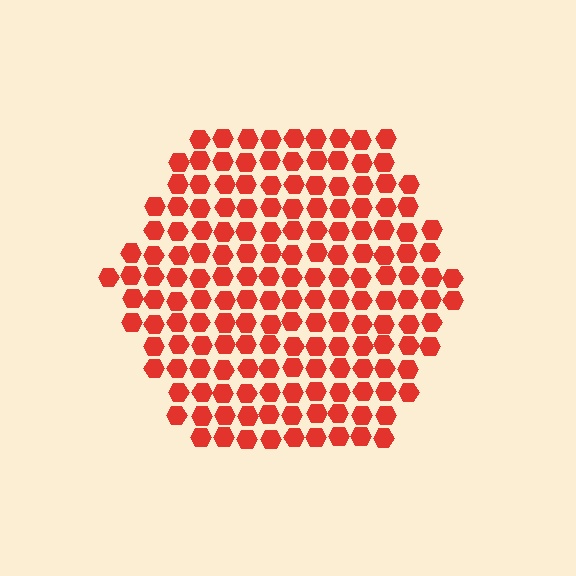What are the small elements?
The small elements are hexagons.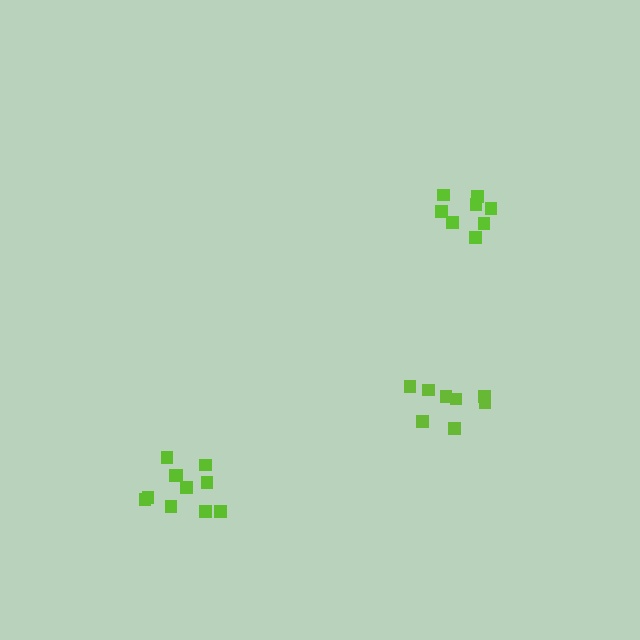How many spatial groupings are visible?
There are 3 spatial groupings.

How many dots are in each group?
Group 1: 8 dots, Group 2: 11 dots, Group 3: 8 dots (27 total).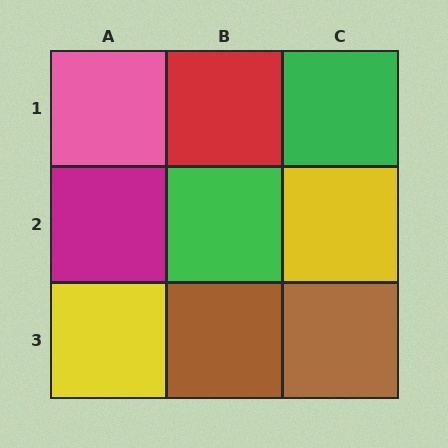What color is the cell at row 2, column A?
Magenta.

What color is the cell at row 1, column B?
Red.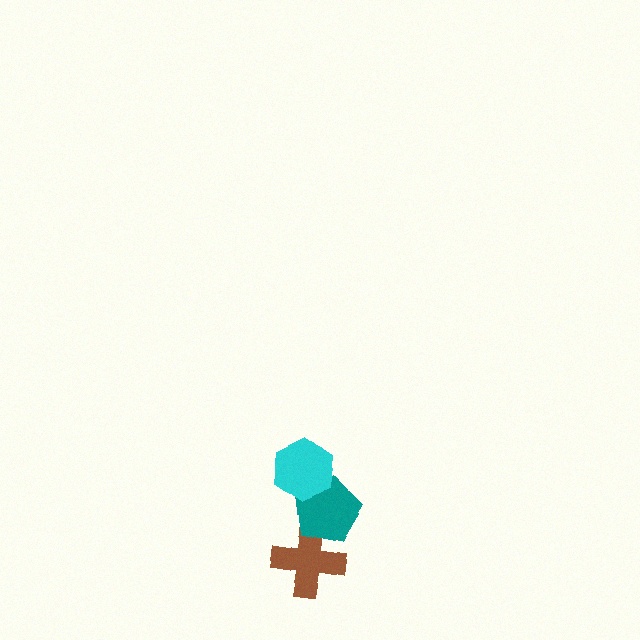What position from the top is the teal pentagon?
The teal pentagon is 2nd from the top.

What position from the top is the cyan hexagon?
The cyan hexagon is 1st from the top.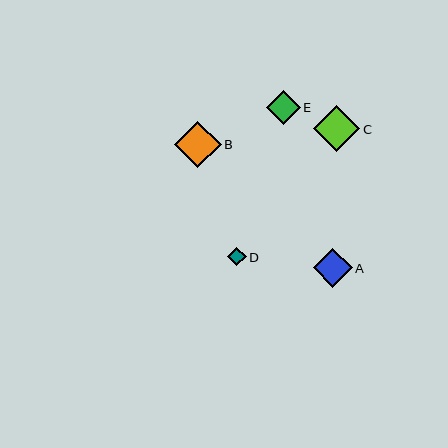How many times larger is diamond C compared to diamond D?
Diamond C is approximately 2.5 times the size of diamond D.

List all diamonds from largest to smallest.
From largest to smallest: B, C, A, E, D.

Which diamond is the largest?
Diamond B is the largest with a size of approximately 46 pixels.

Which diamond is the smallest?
Diamond D is the smallest with a size of approximately 18 pixels.